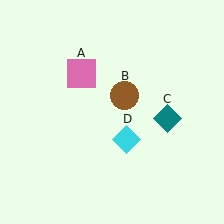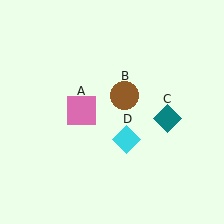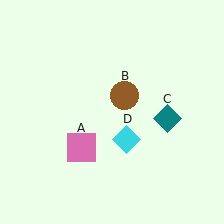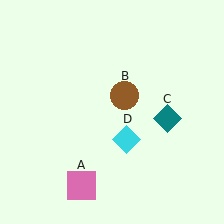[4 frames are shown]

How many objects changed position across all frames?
1 object changed position: pink square (object A).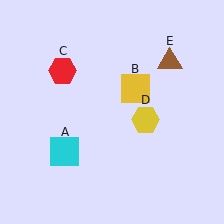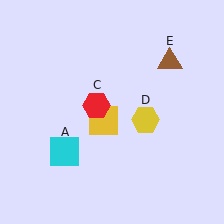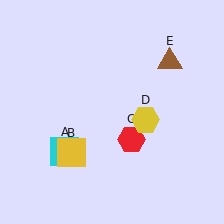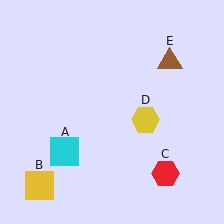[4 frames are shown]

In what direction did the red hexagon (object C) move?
The red hexagon (object C) moved down and to the right.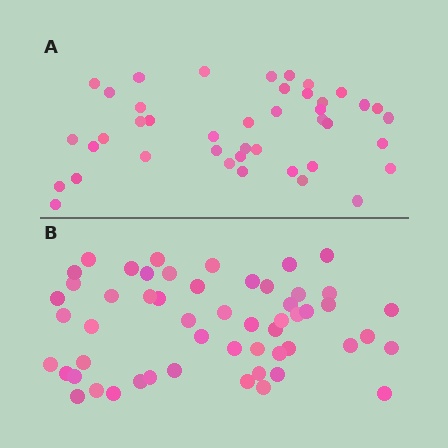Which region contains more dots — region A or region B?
Region B (the bottom region) has more dots.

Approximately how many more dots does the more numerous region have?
Region B has roughly 12 or so more dots than region A.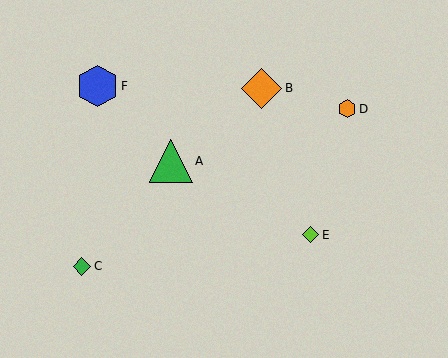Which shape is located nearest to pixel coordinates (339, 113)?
The orange hexagon (labeled D) at (347, 109) is nearest to that location.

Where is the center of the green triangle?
The center of the green triangle is at (171, 161).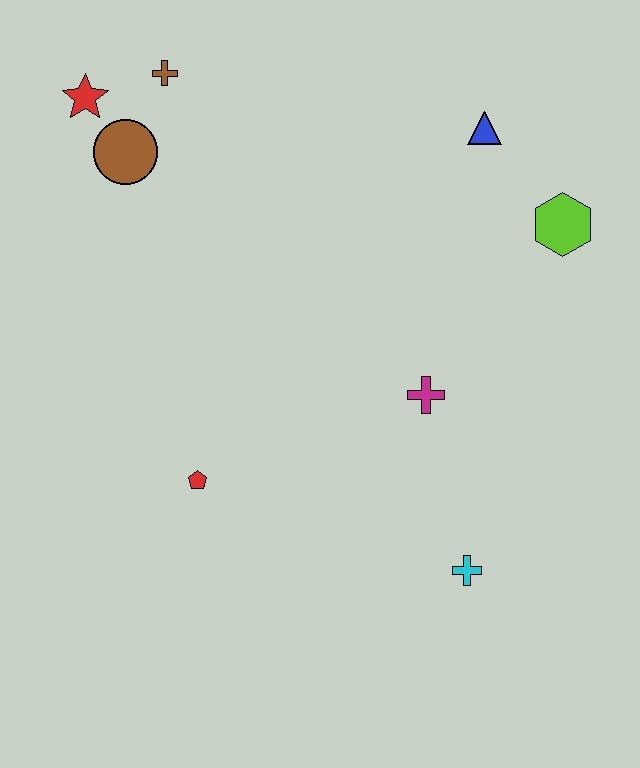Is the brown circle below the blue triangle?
Yes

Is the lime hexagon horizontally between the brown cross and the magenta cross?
No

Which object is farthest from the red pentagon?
The blue triangle is farthest from the red pentagon.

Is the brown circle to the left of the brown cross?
Yes